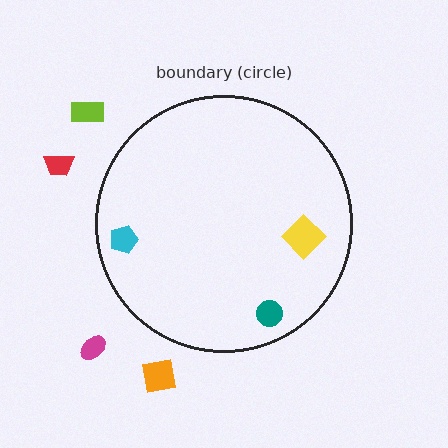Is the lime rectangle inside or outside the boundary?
Outside.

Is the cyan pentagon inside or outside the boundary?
Inside.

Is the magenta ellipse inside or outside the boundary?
Outside.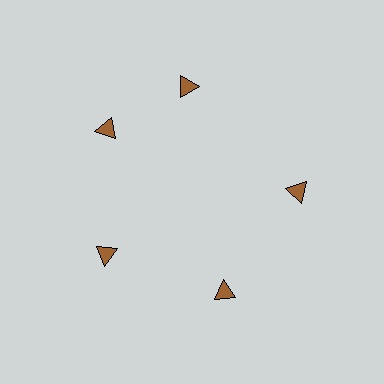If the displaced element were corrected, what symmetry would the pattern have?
It would have 5-fold rotational symmetry — the pattern would map onto itself every 72 degrees.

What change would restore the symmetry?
The symmetry would be restored by rotating it back into even spacing with its neighbors so that all 5 triangles sit at equal angles and equal distance from the center.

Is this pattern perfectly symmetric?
No. The 5 brown triangles are arranged in a ring, but one element near the 1 o'clock position is rotated out of alignment along the ring, breaking the 5-fold rotational symmetry.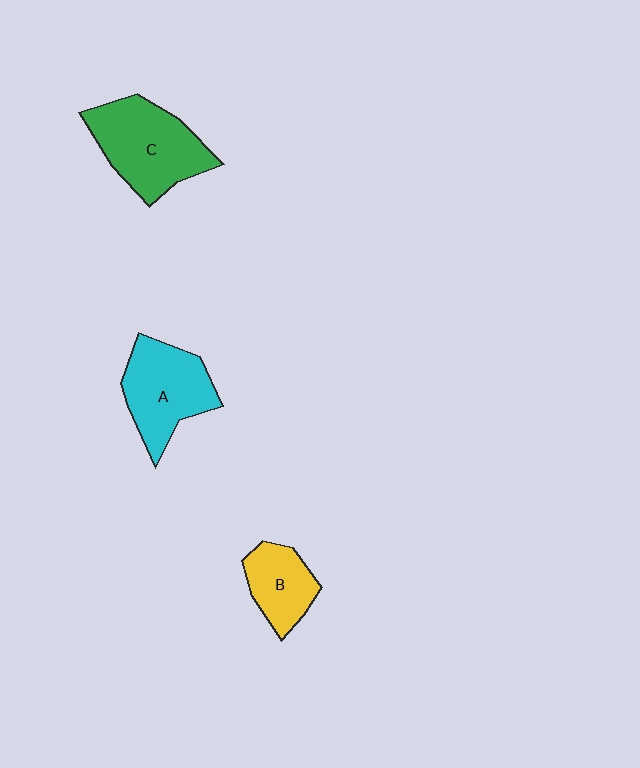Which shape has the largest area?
Shape C (green).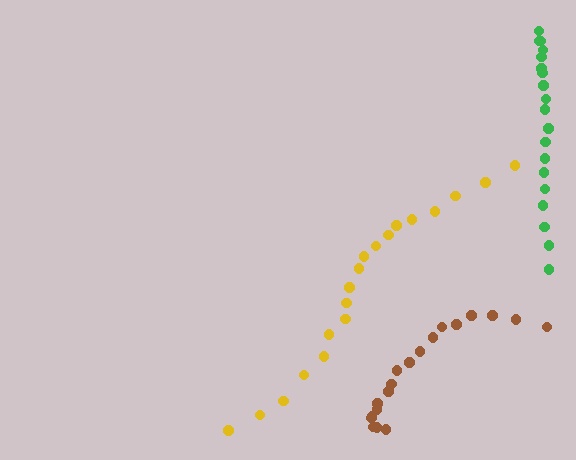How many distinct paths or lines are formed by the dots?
There are 3 distinct paths.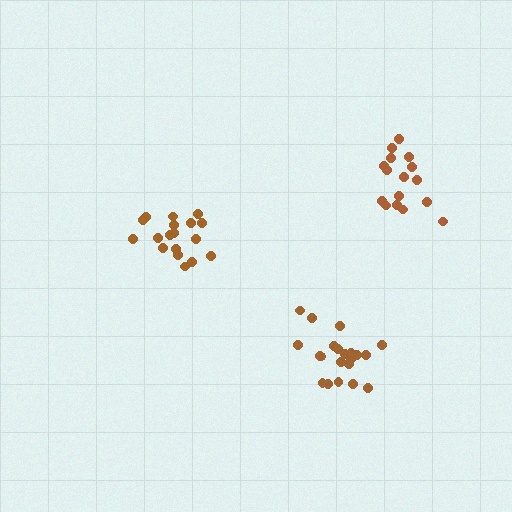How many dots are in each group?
Group 1: 21 dots, Group 2: 16 dots, Group 3: 18 dots (55 total).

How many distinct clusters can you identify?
There are 3 distinct clusters.